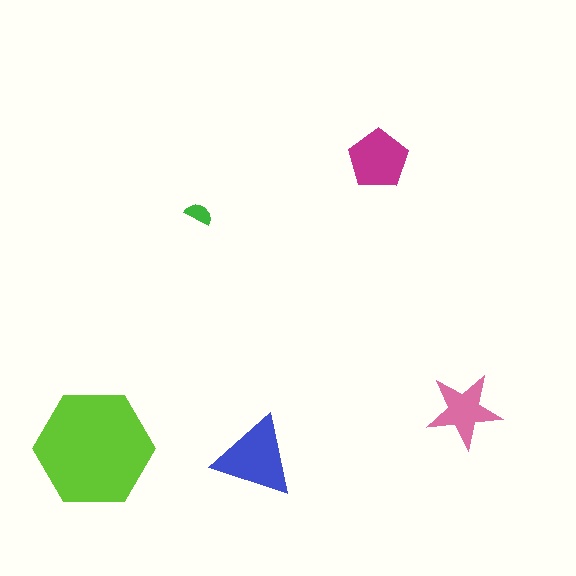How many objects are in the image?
There are 5 objects in the image.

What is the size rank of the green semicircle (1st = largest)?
5th.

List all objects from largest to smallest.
The lime hexagon, the blue triangle, the magenta pentagon, the pink star, the green semicircle.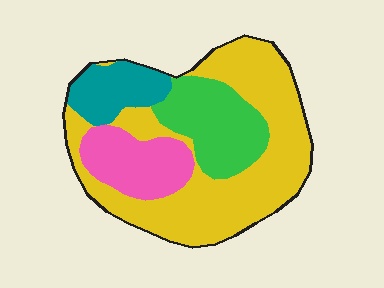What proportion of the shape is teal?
Teal takes up about one eighth (1/8) of the shape.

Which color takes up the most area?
Yellow, at roughly 55%.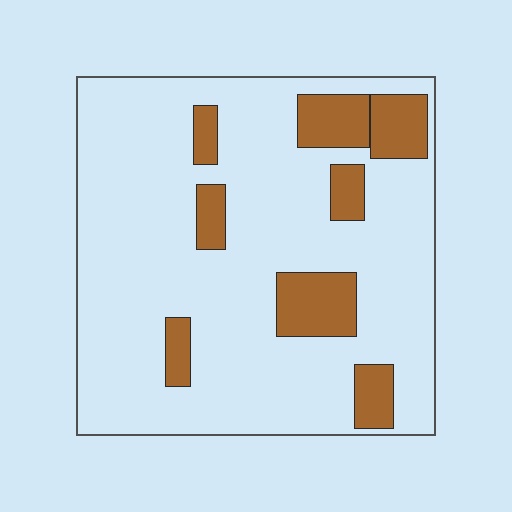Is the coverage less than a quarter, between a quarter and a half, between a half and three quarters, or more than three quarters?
Less than a quarter.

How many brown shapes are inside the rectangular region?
8.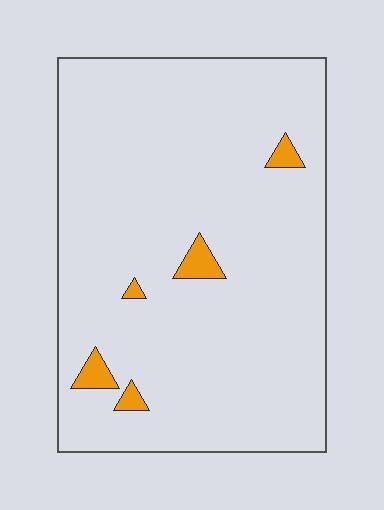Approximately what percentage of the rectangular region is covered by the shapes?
Approximately 5%.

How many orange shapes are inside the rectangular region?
5.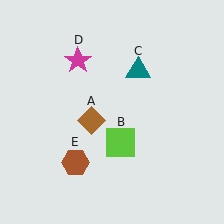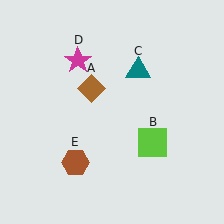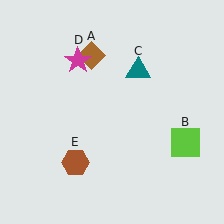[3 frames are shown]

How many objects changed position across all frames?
2 objects changed position: brown diamond (object A), lime square (object B).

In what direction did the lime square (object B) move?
The lime square (object B) moved right.